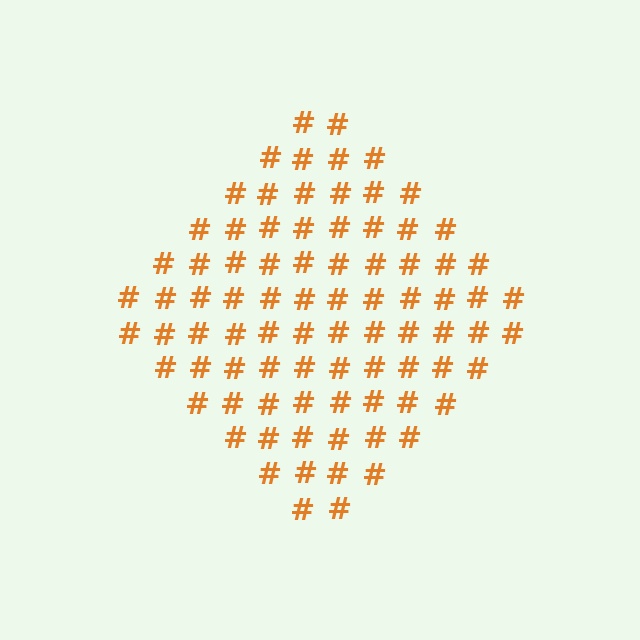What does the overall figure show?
The overall figure shows a diamond.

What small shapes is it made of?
It is made of small hash symbols.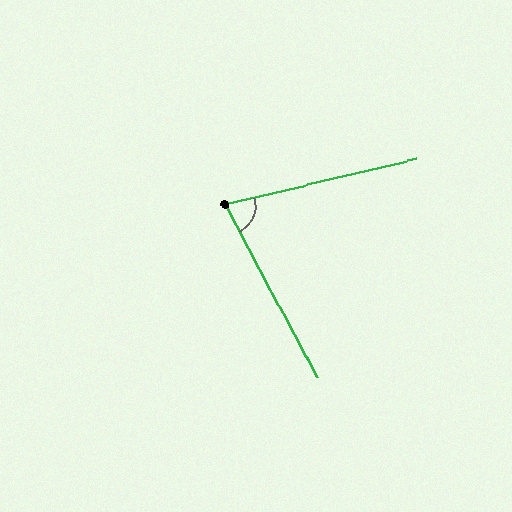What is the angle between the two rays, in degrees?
Approximately 75 degrees.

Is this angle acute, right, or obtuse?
It is acute.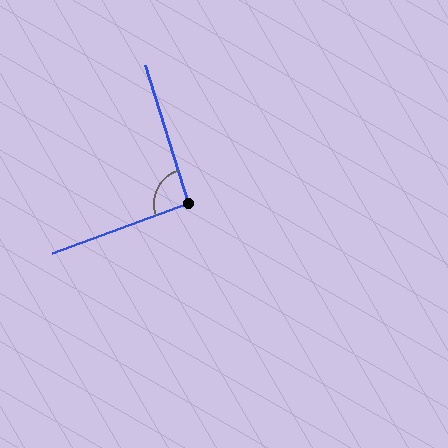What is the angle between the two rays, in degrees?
Approximately 93 degrees.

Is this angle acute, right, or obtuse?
It is approximately a right angle.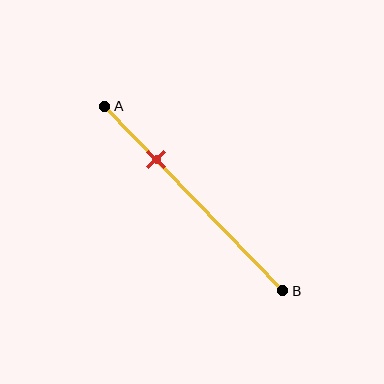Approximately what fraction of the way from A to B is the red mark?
The red mark is approximately 30% of the way from A to B.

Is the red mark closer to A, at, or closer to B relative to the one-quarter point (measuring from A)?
The red mark is closer to point B than the one-quarter point of segment AB.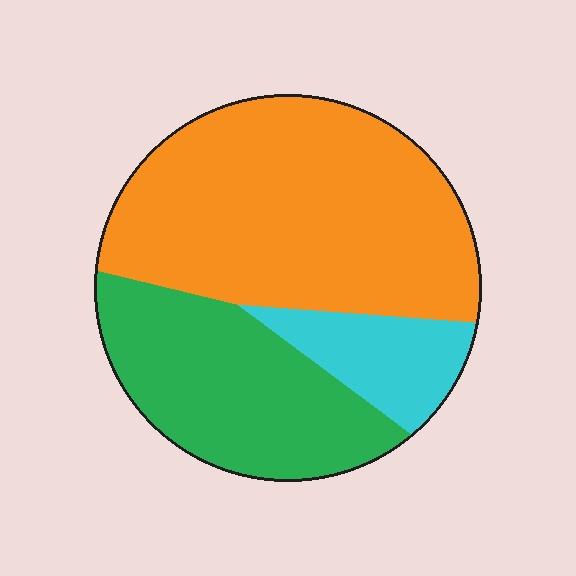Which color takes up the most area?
Orange, at roughly 55%.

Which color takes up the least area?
Cyan, at roughly 15%.